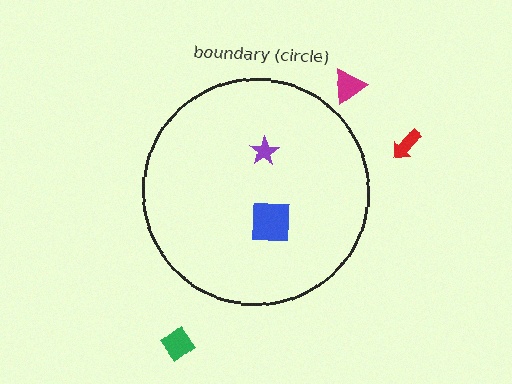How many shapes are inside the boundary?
2 inside, 3 outside.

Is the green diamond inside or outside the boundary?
Outside.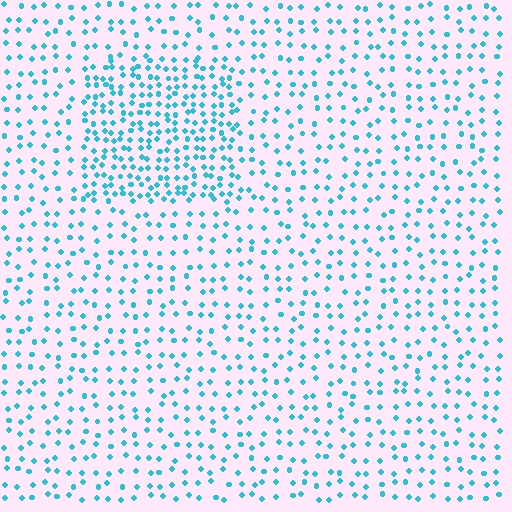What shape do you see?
I see a rectangle.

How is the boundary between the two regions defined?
The boundary is defined by a change in element density (approximately 2.0x ratio). All elements are the same color, size, and shape.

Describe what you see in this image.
The image contains small cyan elements arranged at two different densities. A rectangle-shaped region is visible where the elements are more densely packed than the surrounding area.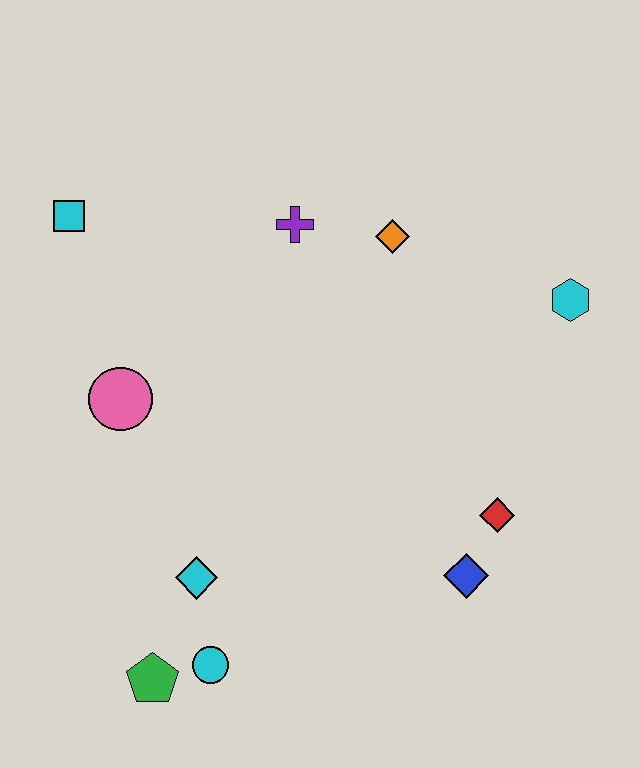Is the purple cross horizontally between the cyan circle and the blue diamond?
Yes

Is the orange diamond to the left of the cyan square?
No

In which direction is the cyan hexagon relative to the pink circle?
The cyan hexagon is to the right of the pink circle.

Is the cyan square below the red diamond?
No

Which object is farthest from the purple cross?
The green pentagon is farthest from the purple cross.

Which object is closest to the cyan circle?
The green pentagon is closest to the cyan circle.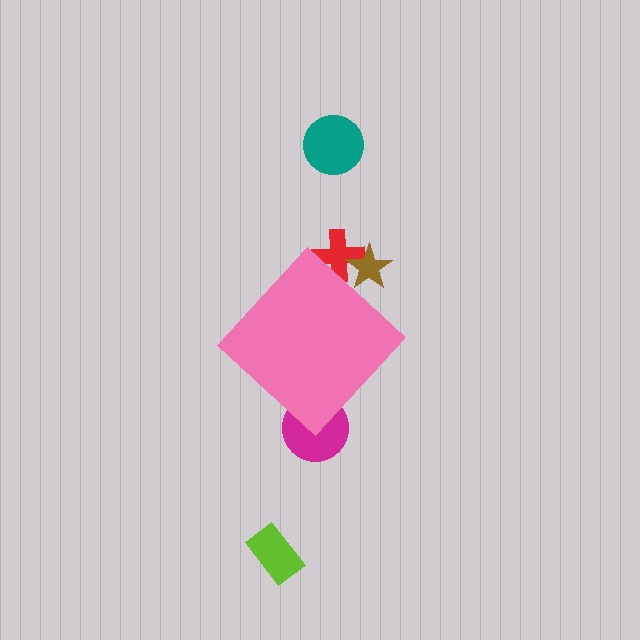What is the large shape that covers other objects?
A pink diamond.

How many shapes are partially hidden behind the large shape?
3 shapes are partially hidden.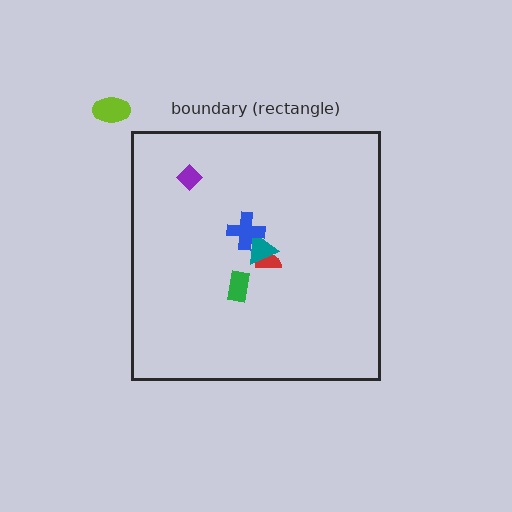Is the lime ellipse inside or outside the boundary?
Outside.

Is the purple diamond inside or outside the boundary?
Inside.